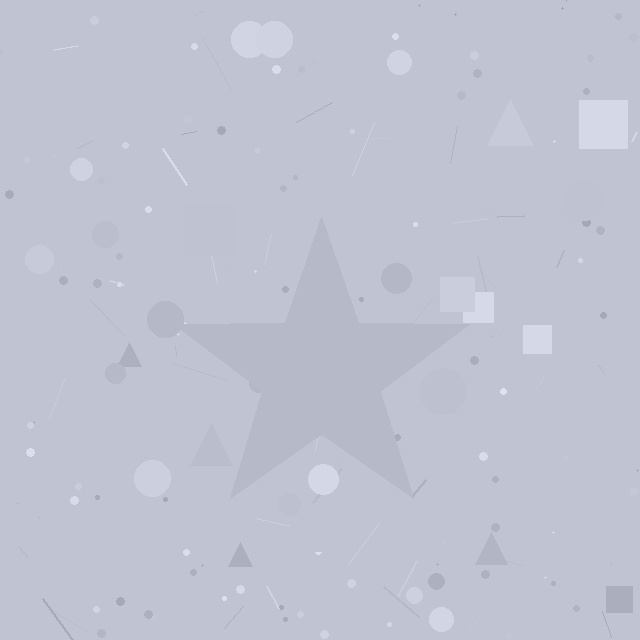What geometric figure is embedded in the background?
A star is embedded in the background.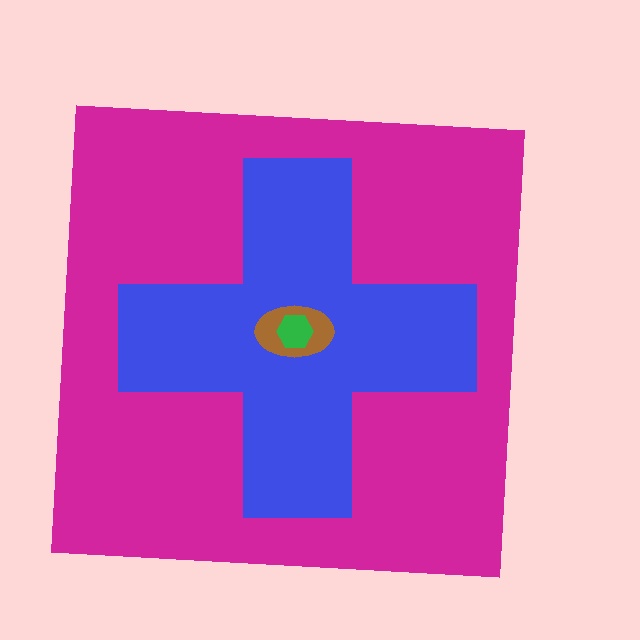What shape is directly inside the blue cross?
The brown ellipse.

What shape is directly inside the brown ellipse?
The green hexagon.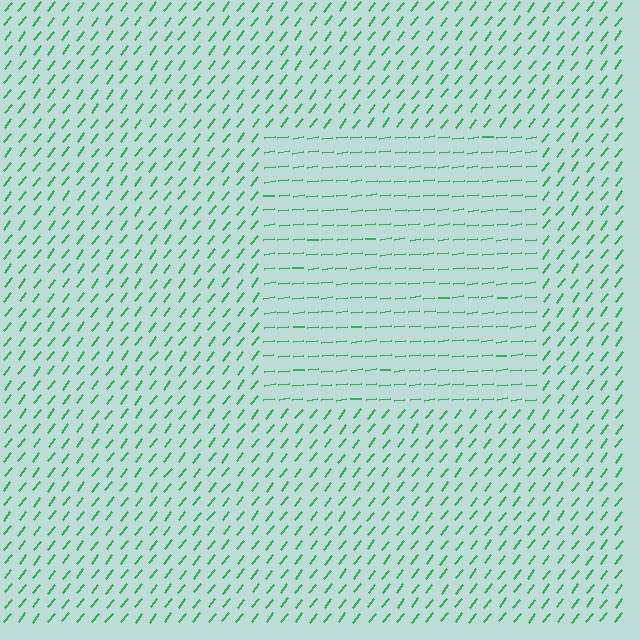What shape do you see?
I see a rectangle.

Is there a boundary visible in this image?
Yes, there is a texture boundary formed by a change in line orientation.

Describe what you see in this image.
The image is filled with small green line segments. A rectangle region in the image has lines oriented differently from the surrounding lines, creating a visible texture boundary.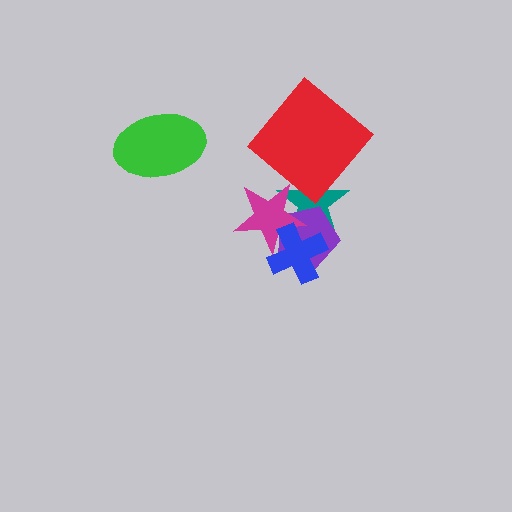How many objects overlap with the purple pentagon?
3 objects overlap with the purple pentagon.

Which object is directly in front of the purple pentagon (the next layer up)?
The magenta star is directly in front of the purple pentagon.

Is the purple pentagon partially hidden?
Yes, it is partially covered by another shape.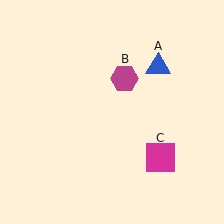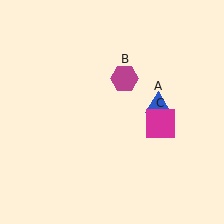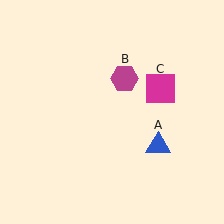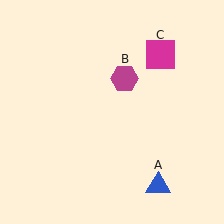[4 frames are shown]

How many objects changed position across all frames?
2 objects changed position: blue triangle (object A), magenta square (object C).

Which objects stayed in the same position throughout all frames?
Magenta hexagon (object B) remained stationary.